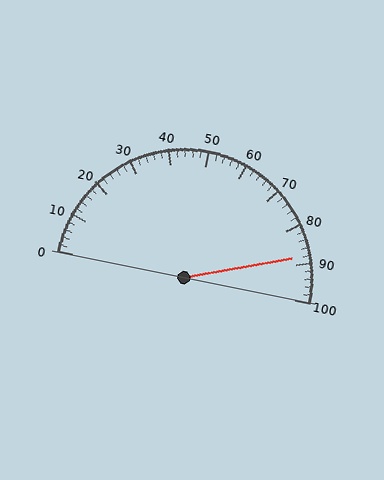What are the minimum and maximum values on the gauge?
The gauge ranges from 0 to 100.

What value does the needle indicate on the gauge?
The needle indicates approximately 88.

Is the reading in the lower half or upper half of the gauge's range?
The reading is in the upper half of the range (0 to 100).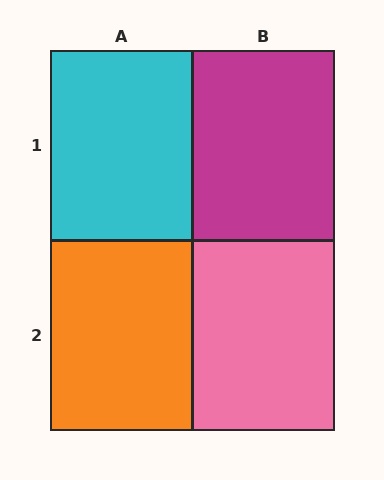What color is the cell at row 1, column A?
Cyan.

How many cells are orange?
1 cell is orange.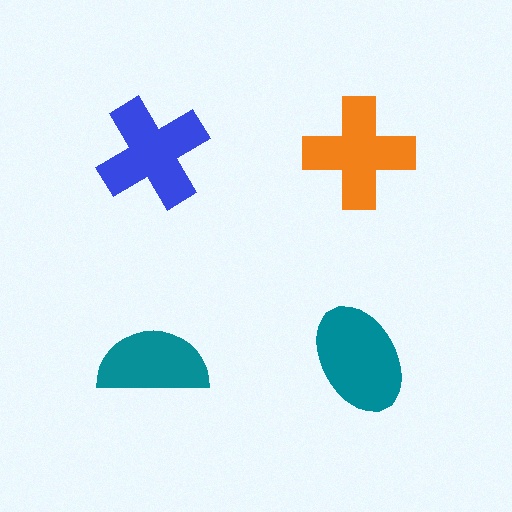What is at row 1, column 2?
An orange cross.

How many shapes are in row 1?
2 shapes.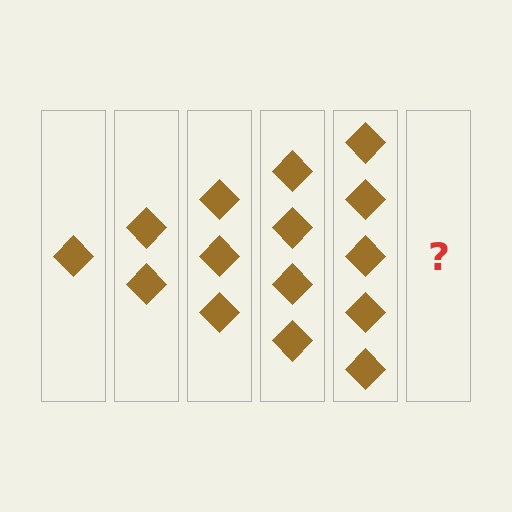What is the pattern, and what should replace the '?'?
The pattern is that each step adds one more diamond. The '?' should be 6 diamonds.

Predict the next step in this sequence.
The next step is 6 diamonds.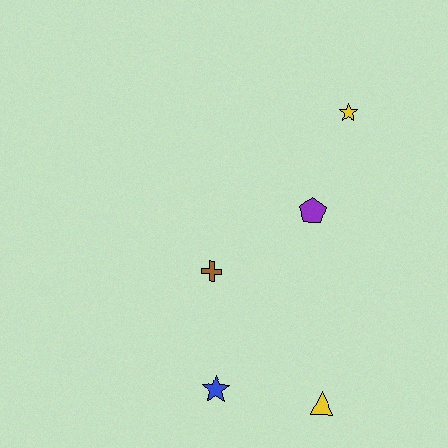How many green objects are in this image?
There are no green objects.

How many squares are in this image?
There are no squares.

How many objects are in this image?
There are 5 objects.